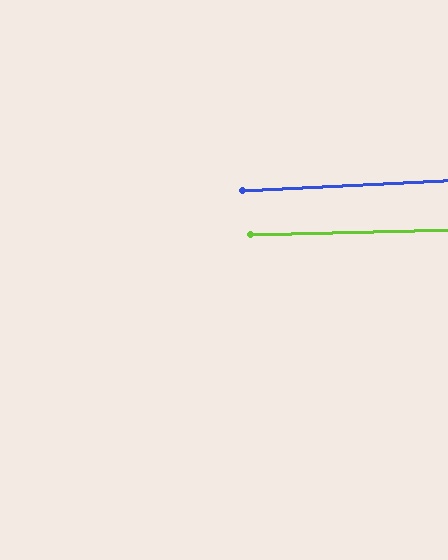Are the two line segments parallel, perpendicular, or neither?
Parallel — their directions differ by only 1.6°.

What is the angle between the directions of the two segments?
Approximately 2 degrees.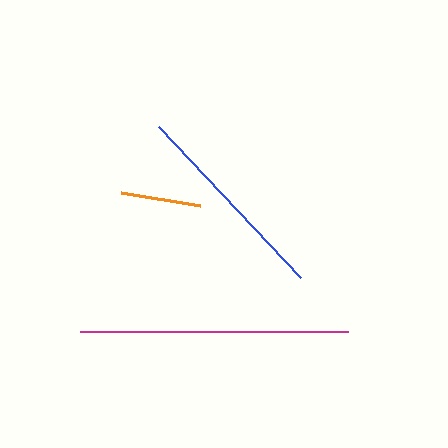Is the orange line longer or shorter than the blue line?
The blue line is longer than the orange line.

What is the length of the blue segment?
The blue segment is approximately 208 pixels long.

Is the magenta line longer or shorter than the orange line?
The magenta line is longer than the orange line.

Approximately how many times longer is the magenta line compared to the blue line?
The magenta line is approximately 1.3 times the length of the blue line.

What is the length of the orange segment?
The orange segment is approximately 80 pixels long.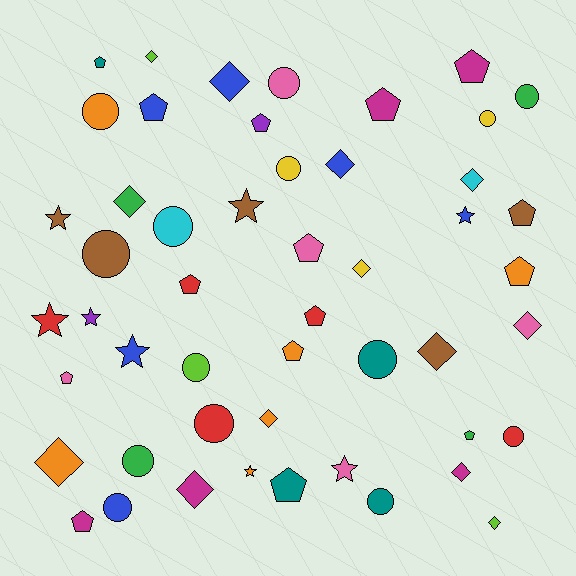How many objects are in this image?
There are 50 objects.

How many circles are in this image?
There are 14 circles.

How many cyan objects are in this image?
There are 2 cyan objects.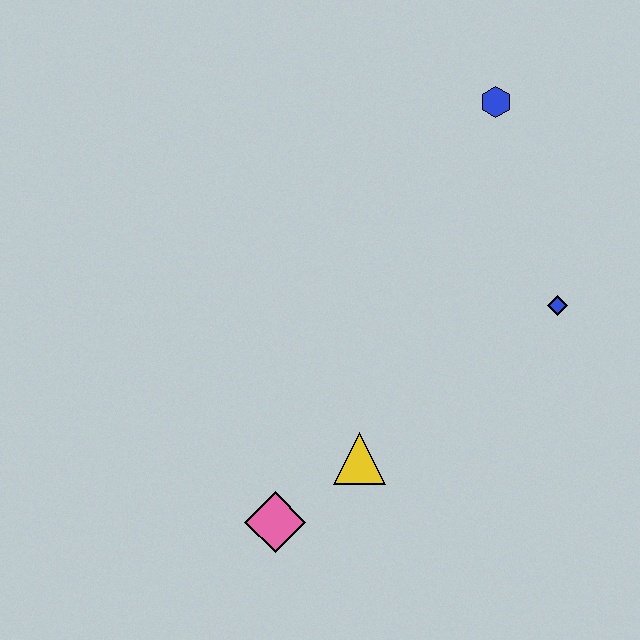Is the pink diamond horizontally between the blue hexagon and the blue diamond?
No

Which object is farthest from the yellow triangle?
The blue hexagon is farthest from the yellow triangle.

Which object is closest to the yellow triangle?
The pink diamond is closest to the yellow triangle.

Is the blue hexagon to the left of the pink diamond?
No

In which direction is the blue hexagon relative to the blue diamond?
The blue hexagon is above the blue diamond.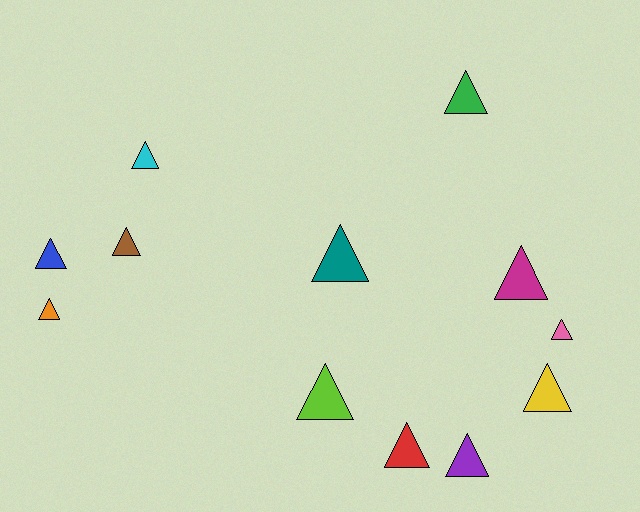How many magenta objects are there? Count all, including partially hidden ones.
There is 1 magenta object.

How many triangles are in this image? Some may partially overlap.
There are 12 triangles.